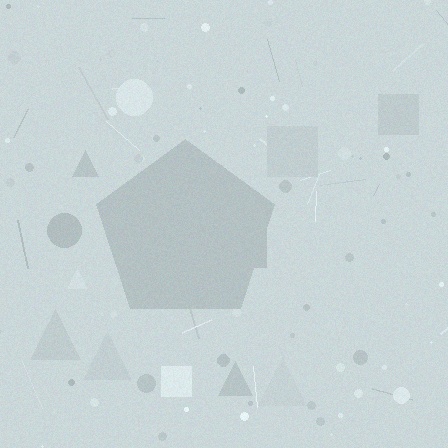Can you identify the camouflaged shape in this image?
The camouflaged shape is a pentagon.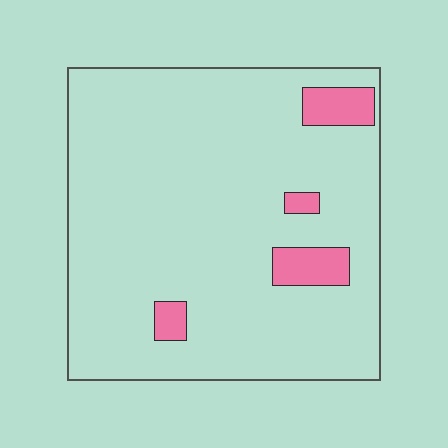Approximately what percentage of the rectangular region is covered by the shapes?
Approximately 10%.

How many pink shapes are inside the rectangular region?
4.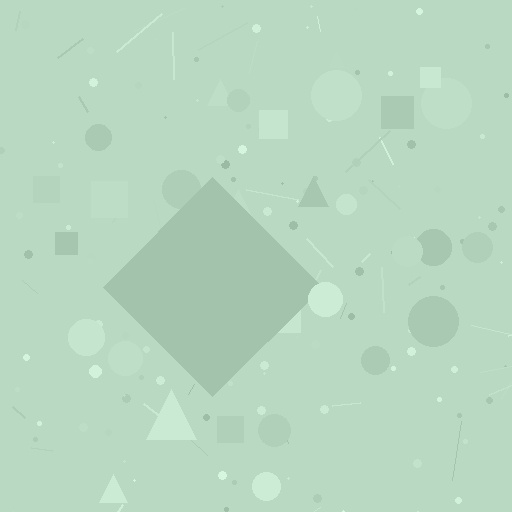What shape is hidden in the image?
A diamond is hidden in the image.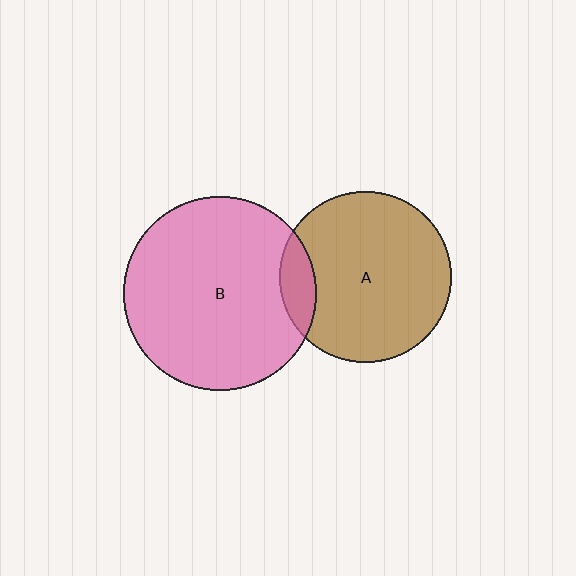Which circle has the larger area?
Circle B (pink).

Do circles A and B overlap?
Yes.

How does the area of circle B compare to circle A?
Approximately 1.3 times.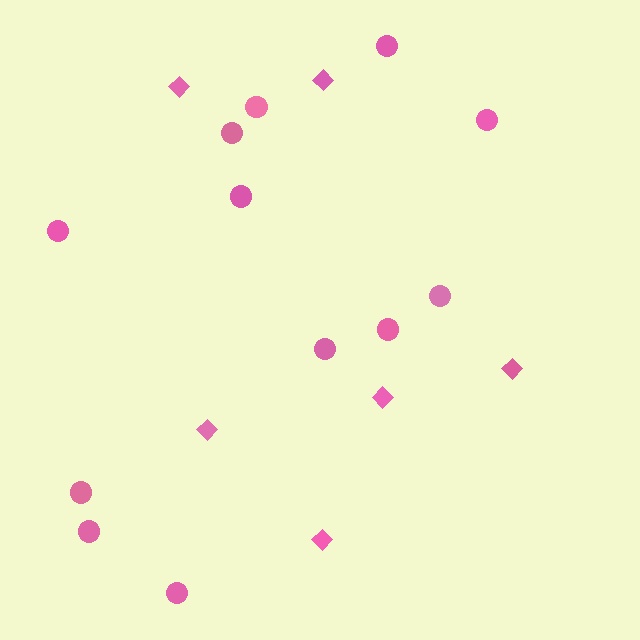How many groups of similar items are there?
There are 2 groups: one group of diamonds (6) and one group of circles (12).